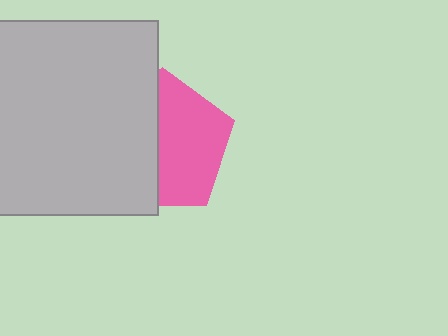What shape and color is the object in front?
The object in front is a light gray rectangle.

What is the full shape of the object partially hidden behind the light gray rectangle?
The partially hidden object is a pink pentagon.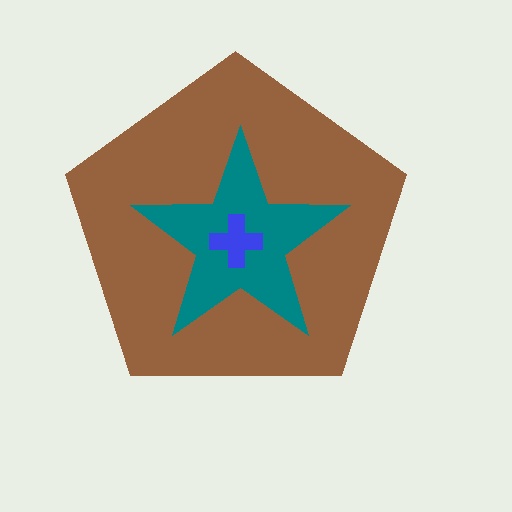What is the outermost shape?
The brown pentagon.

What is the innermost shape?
The blue cross.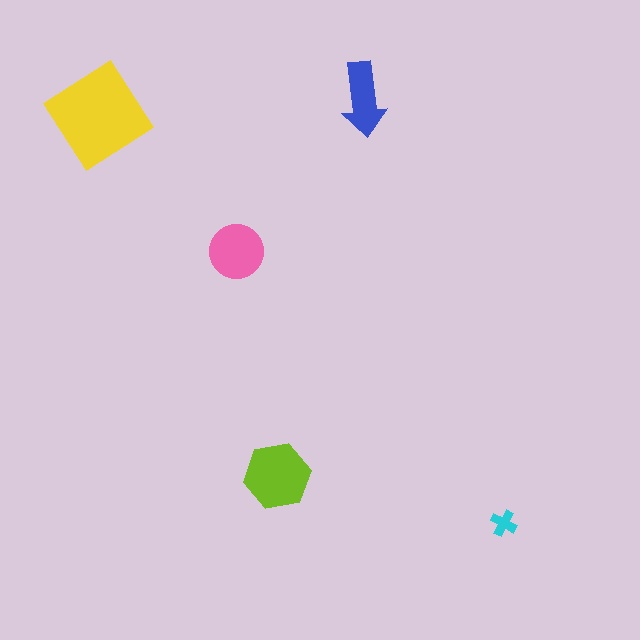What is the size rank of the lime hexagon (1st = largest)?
2nd.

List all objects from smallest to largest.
The cyan cross, the blue arrow, the pink circle, the lime hexagon, the yellow diamond.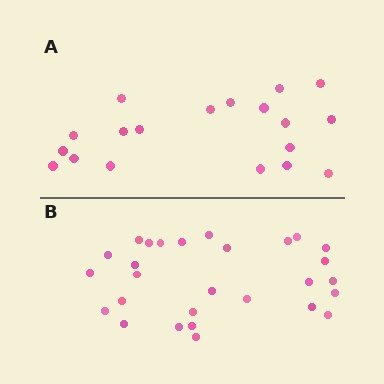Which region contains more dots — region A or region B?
Region B (the bottom region) has more dots.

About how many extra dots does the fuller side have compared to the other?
Region B has roughly 8 or so more dots than region A.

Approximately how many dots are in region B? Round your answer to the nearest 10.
About 30 dots. (The exact count is 28, which rounds to 30.)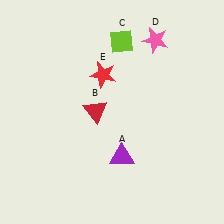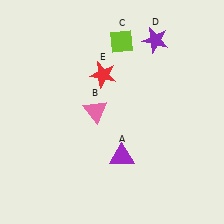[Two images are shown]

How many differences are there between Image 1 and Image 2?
There are 2 differences between the two images.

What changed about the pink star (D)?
In Image 1, D is pink. In Image 2, it changed to purple.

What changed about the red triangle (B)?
In Image 1, B is red. In Image 2, it changed to pink.